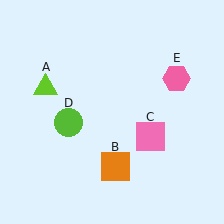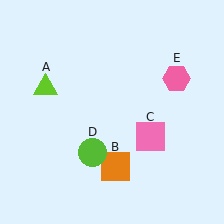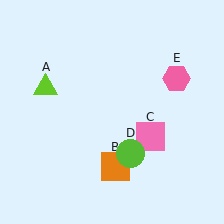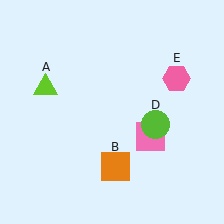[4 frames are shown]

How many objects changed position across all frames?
1 object changed position: lime circle (object D).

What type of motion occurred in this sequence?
The lime circle (object D) rotated counterclockwise around the center of the scene.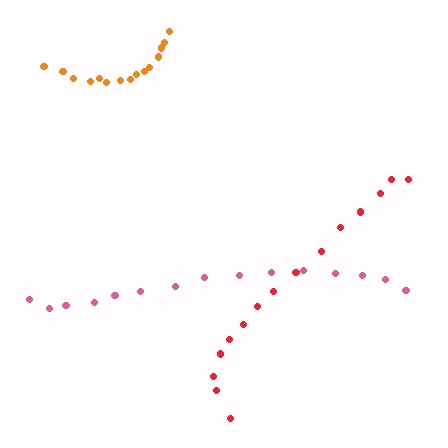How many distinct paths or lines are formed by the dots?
There are 3 distinct paths.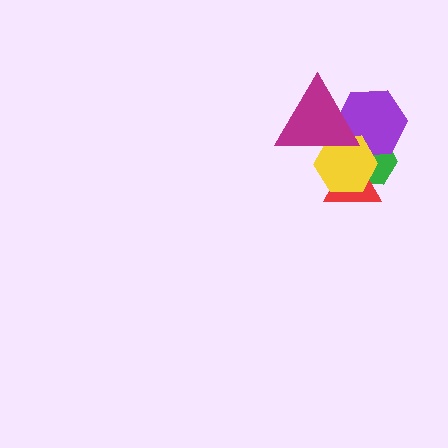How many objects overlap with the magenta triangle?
4 objects overlap with the magenta triangle.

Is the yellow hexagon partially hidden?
Yes, it is partially covered by another shape.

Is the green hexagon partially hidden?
Yes, it is partially covered by another shape.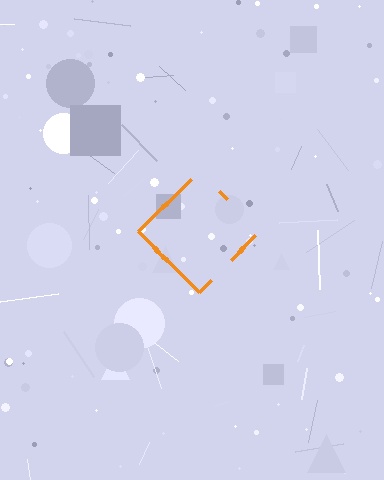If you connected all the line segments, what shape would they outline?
They would outline a diamond.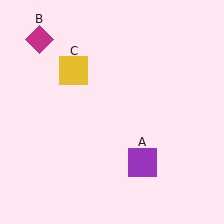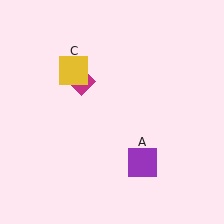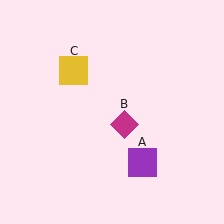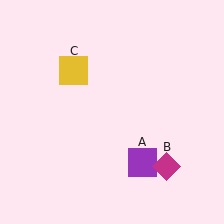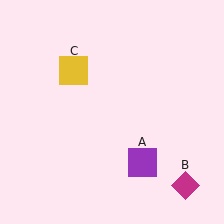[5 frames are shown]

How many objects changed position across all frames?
1 object changed position: magenta diamond (object B).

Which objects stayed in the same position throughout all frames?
Purple square (object A) and yellow square (object C) remained stationary.